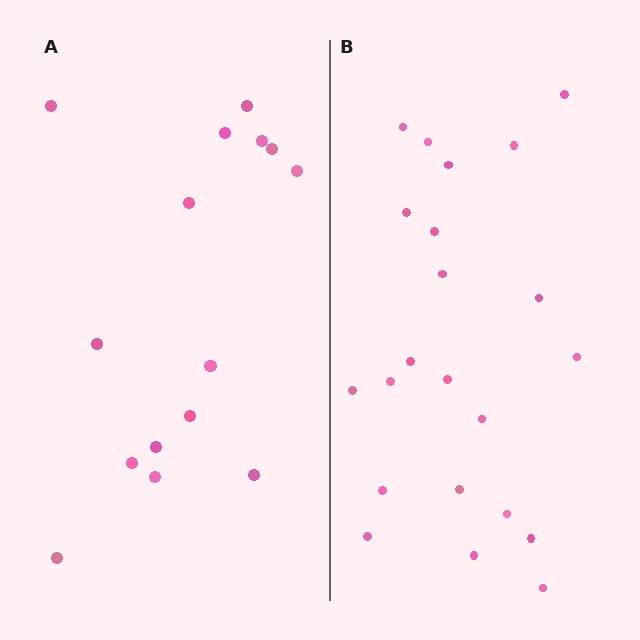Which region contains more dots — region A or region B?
Region B (the right region) has more dots.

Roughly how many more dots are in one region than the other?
Region B has roughly 8 or so more dots than region A.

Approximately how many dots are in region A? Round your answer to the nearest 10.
About 20 dots. (The exact count is 15, which rounds to 20.)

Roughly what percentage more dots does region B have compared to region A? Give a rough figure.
About 45% more.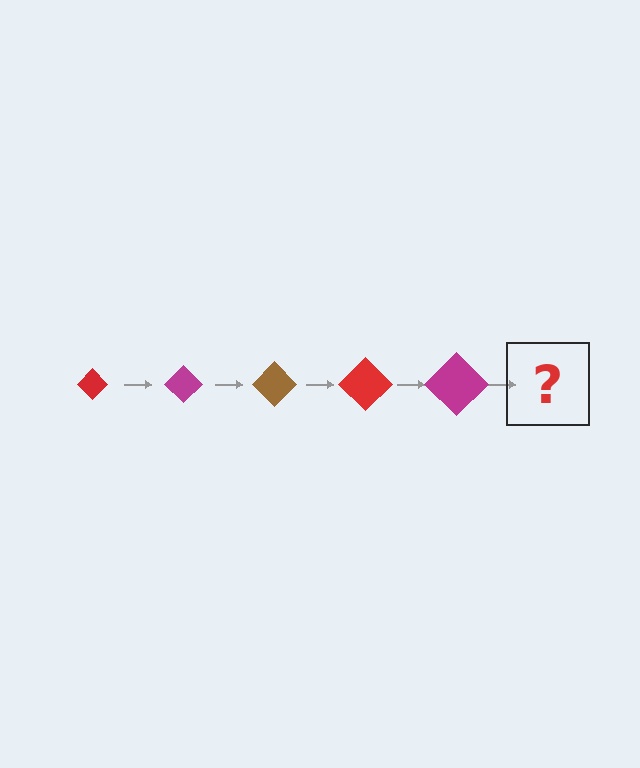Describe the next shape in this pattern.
It should be a brown diamond, larger than the previous one.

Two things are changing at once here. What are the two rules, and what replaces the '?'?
The two rules are that the diamond grows larger each step and the color cycles through red, magenta, and brown. The '?' should be a brown diamond, larger than the previous one.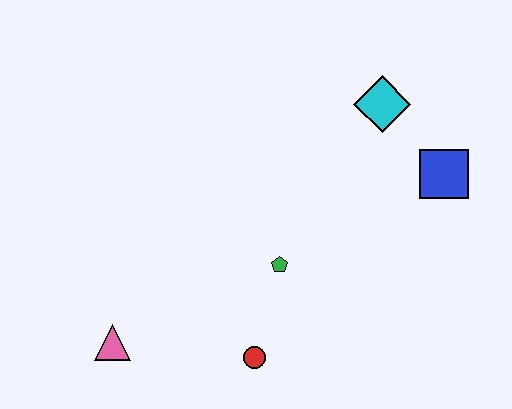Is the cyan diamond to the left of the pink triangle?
No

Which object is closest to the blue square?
The cyan diamond is closest to the blue square.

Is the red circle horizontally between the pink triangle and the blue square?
Yes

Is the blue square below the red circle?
No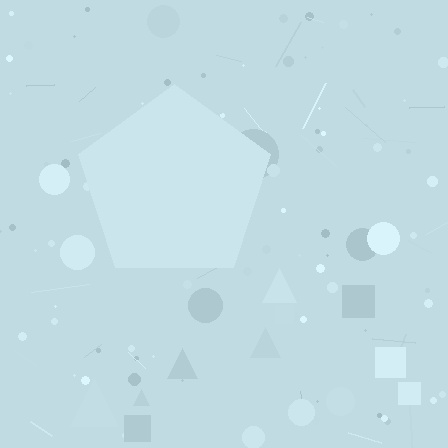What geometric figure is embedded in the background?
A pentagon is embedded in the background.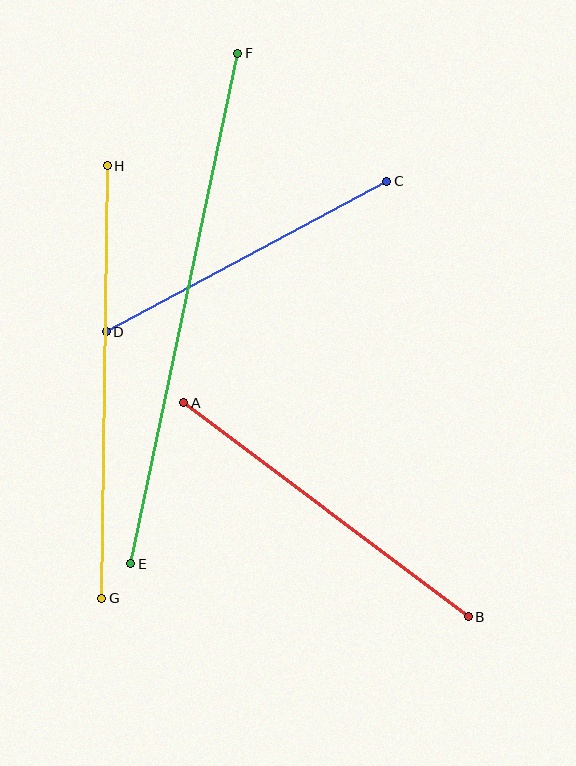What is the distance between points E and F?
The distance is approximately 522 pixels.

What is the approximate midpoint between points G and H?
The midpoint is at approximately (104, 382) pixels.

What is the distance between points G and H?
The distance is approximately 432 pixels.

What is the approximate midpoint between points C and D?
The midpoint is at approximately (246, 256) pixels.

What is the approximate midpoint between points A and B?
The midpoint is at approximately (326, 510) pixels.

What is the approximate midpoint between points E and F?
The midpoint is at approximately (184, 309) pixels.